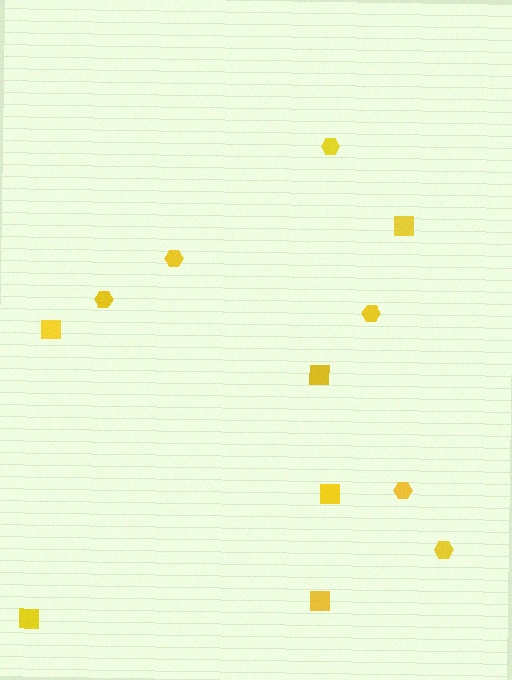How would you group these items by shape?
There are 2 groups: one group of squares (6) and one group of hexagons (6).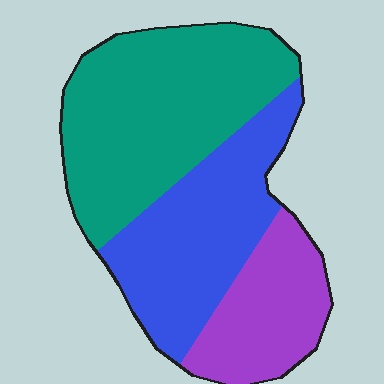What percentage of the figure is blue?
Blue covers around 35% of the figure.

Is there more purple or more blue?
Blue.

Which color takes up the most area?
Teal, at roughly 45%.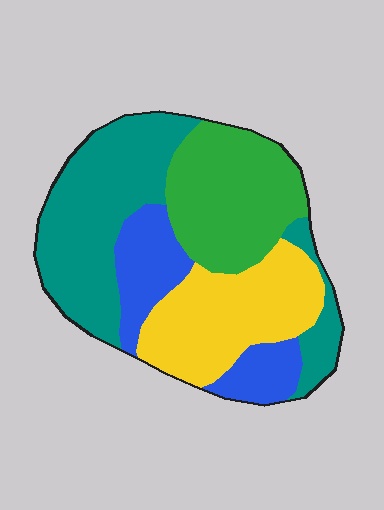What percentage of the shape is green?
Green takes up about one quarter (1/4) of the shape.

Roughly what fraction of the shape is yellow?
Yellow takes up about one quarter (1/4) of the shape.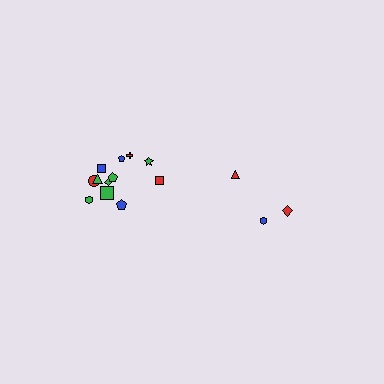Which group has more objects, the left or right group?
The left group.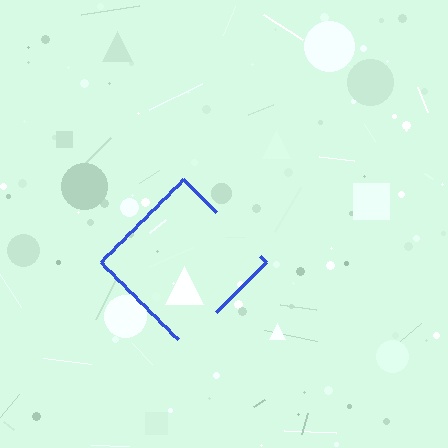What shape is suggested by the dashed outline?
The dashed outline suggests a diamond.